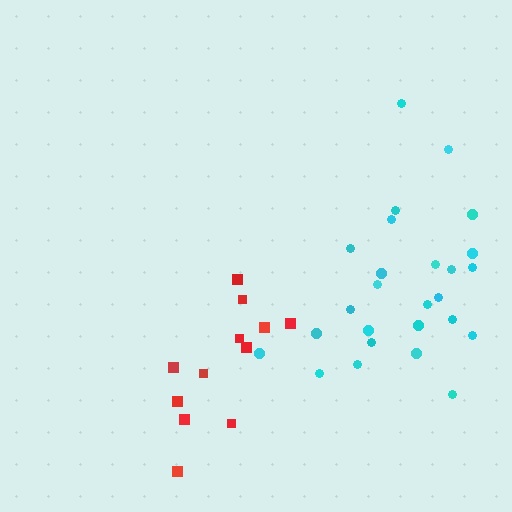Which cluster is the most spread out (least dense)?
Red.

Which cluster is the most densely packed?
Cyan.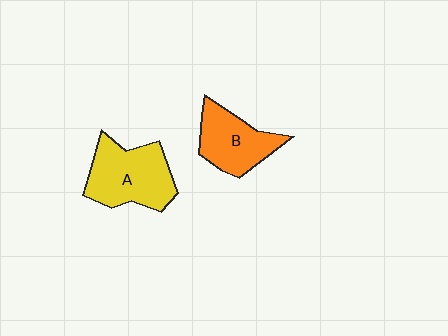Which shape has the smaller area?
Shape B (orange).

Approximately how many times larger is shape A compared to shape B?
Approximately 1.3 times.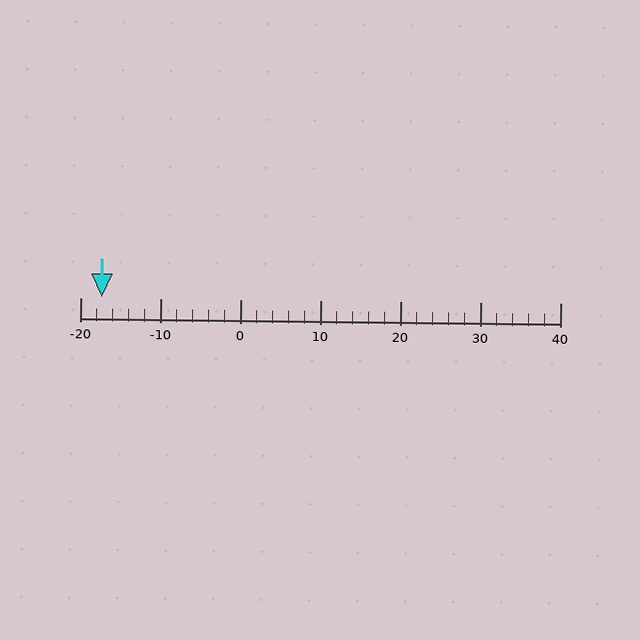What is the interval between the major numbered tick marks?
The major tick marks are spaced 10 units apart.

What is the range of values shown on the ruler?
The ruler shows values from -20 to 40.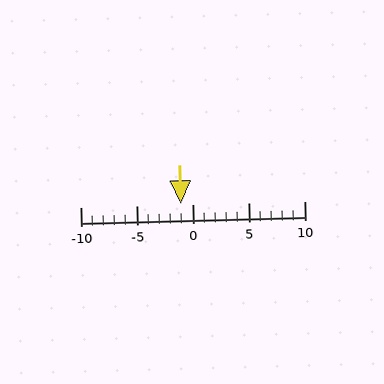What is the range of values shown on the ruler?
The ruler shows values from -10 to 10.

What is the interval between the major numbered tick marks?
The major tick marks are spaced 5 units apart.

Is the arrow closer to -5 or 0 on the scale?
The arrow is closer to 0.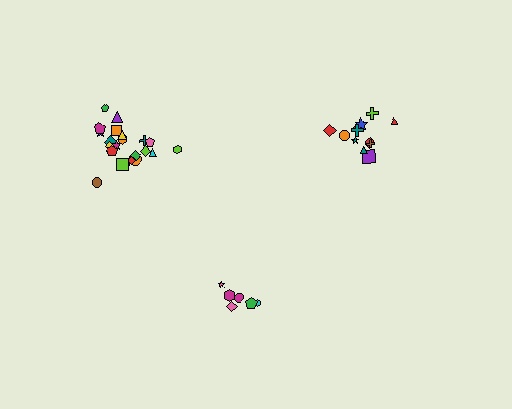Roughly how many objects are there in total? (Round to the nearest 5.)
Roughly 40 objects in total.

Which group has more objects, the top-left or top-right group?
The top-left group.